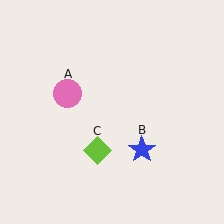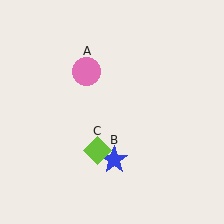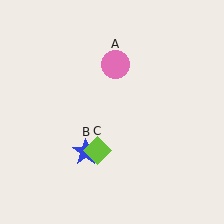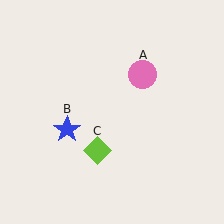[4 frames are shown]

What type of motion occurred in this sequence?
The pink circle (object A), blue star (object B) rotated clockwise around the center of the scene.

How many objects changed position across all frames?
2 objects changed position: pink circle (object A), blue star (object B).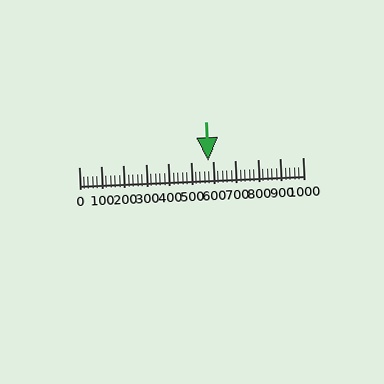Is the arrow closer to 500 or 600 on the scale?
The arrow is closer to 600.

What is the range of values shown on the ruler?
The ruler shows values from 0 to 1000.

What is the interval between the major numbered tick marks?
The major tick marks are spaced 100 units apart.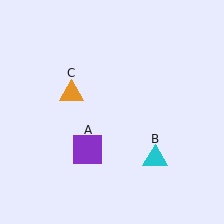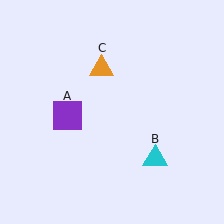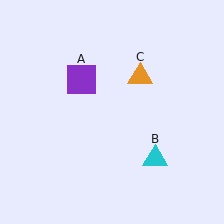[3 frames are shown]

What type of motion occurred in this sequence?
The purple square (object A), orange triangle (object C) rotated clockwise around the center of the scene.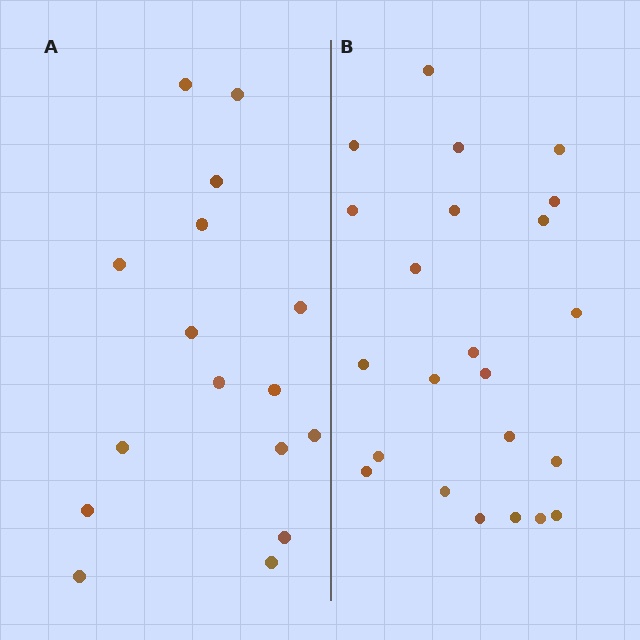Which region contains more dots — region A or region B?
Region B (the right region) has more dots.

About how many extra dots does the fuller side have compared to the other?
Region B has roughly 8 or so more dots than region A.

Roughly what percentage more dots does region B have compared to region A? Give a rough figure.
About 45% more.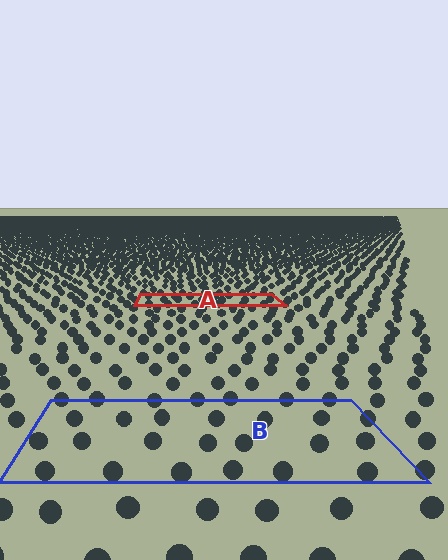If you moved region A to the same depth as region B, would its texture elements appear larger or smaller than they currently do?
They would appear larger. At a closer depth, the same texture elements are projected at a bigger on-screen size.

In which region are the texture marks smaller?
The texture marks are smaller in region A, because it is farther away.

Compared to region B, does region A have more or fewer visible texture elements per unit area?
Region A has more texture elements per unit area — they are packed more densely because it is farther away.